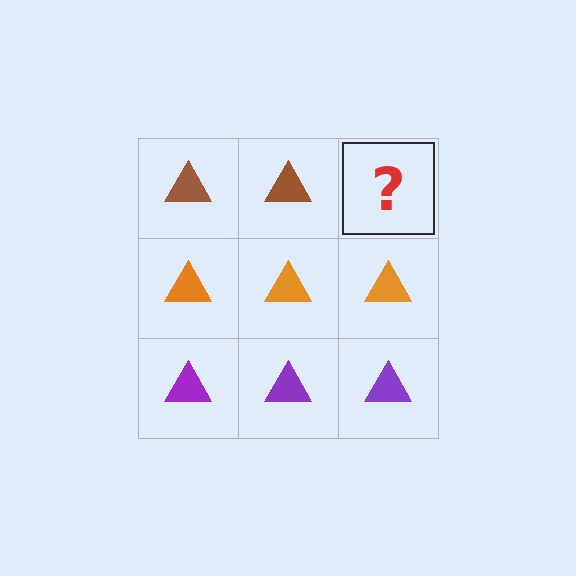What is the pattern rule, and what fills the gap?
The rule is that each row has a consistent color. The gap should be filled with a brown triangle.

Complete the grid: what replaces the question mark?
The question mark should be replaced with a brown triangle.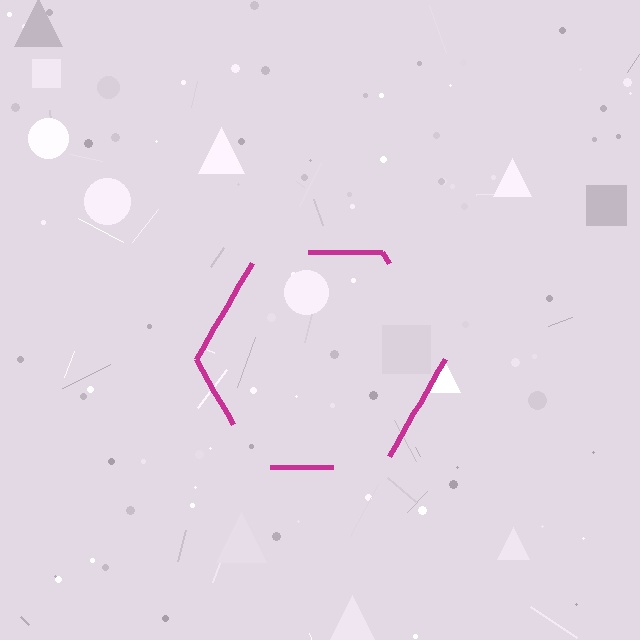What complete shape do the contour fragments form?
The contour fragments form a hexagon.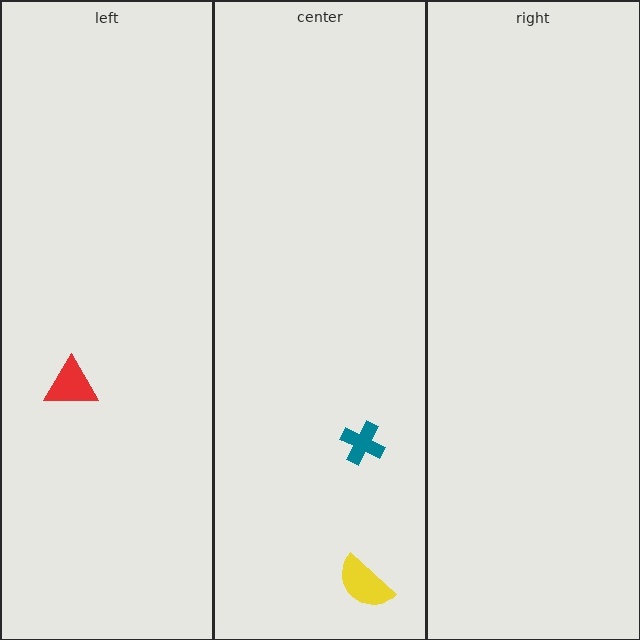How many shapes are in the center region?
2.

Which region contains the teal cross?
The center region.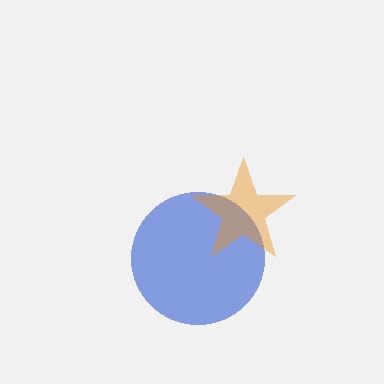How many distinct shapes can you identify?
There are 2 distinct shapes: a blue circle, an orange star.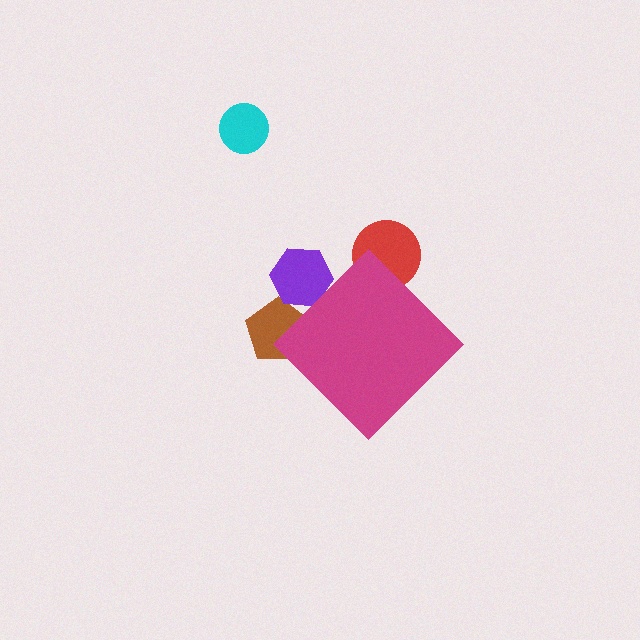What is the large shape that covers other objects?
A magenta diamond.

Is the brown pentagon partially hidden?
Yes, the brown pentagon is partially hidden behind the magenta diamond.